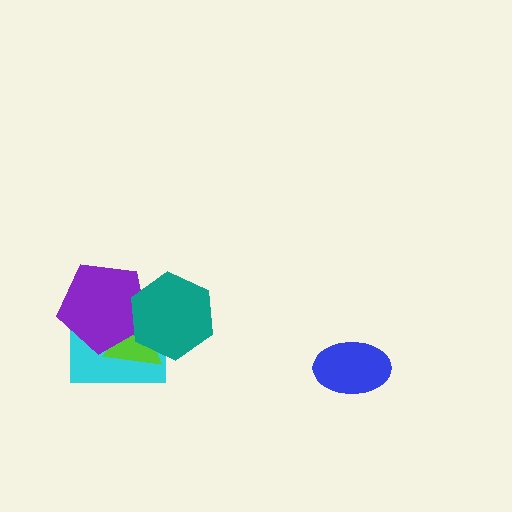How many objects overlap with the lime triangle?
3 objects overlap with the lime triangle.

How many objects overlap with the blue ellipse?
0 objects overlap with the blue ellipse.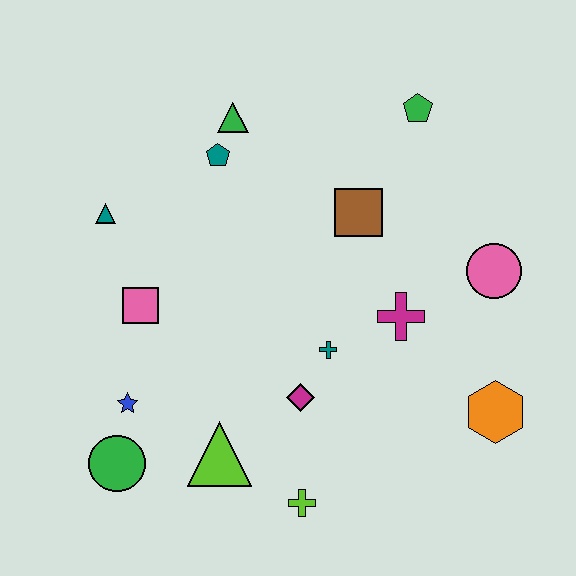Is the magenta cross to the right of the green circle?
Yes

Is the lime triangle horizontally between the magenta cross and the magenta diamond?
No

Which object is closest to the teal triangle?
The pink square is closest to the teal triangle.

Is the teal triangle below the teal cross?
No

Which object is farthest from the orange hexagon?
The teal triangle is farthest from the orange hexagon.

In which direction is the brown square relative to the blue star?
The brown square is to the right of the blue star.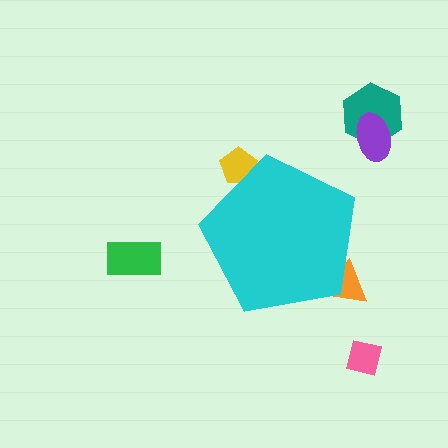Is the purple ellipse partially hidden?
No, the purple ellipse is fully visible.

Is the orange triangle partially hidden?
Yes, the orange triangle is partially hidden behind the cyan pentagon.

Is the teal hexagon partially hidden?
No, the teal hexagon is fully visible.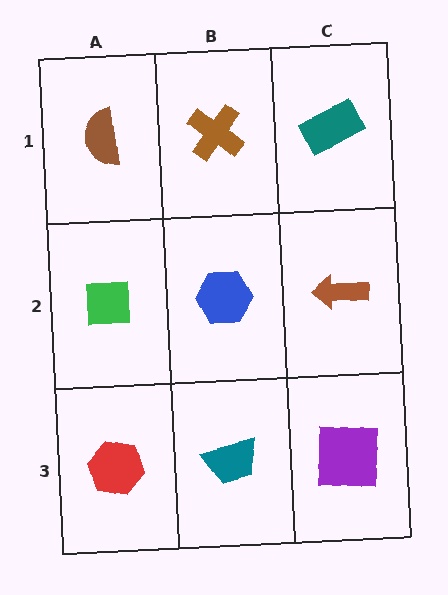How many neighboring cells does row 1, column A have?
2.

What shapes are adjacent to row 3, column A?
A green square (row 2, column A), a teal trapezoid (row 3, column B).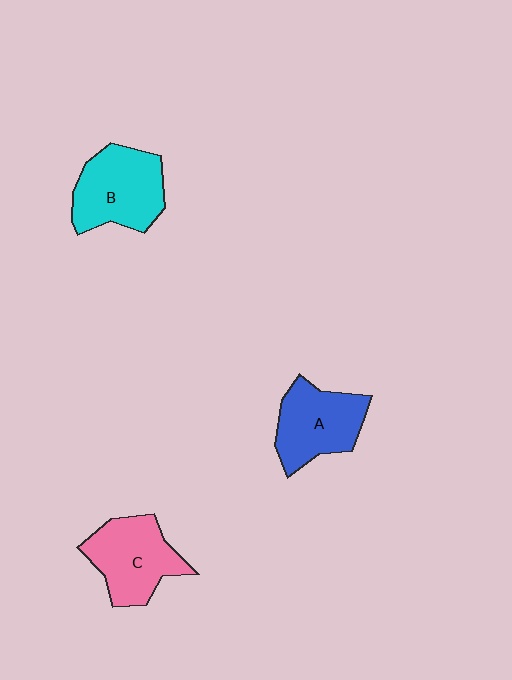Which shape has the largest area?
Shape B (cyan).